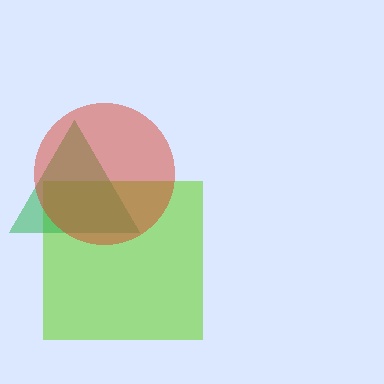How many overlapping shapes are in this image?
There are 3 overlapping shapes in the image.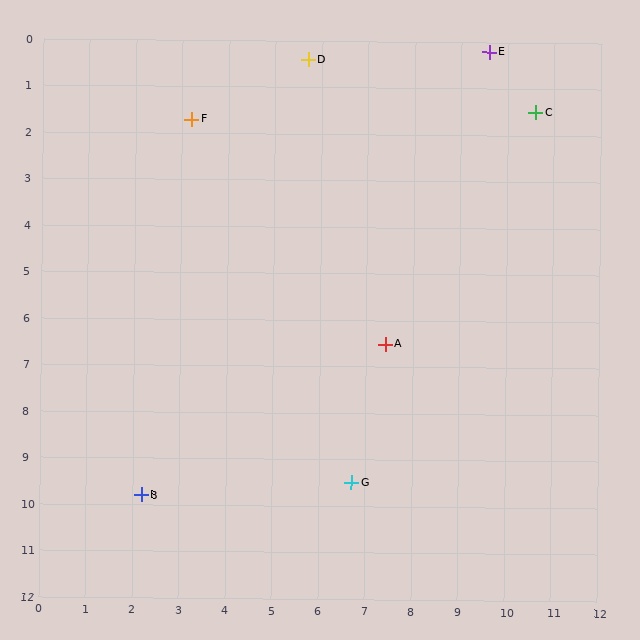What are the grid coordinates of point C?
Point C is at approximately (10.6, 1.5).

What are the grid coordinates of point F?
Point F is at approximately (3.2, 1.7).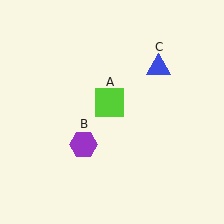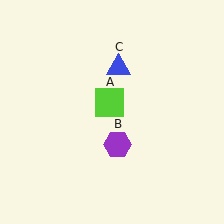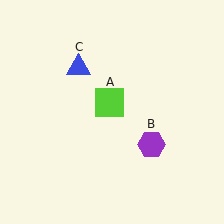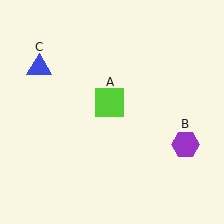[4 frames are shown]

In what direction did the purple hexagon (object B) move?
The purple hexagon (object B) moved right.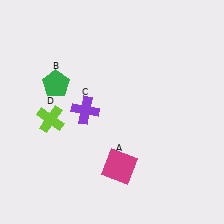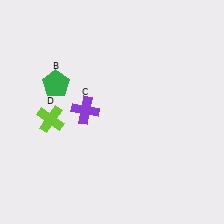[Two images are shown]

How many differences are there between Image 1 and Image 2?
There is 1 difference between the two images.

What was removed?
The magenta square (A) was removed in Image 2.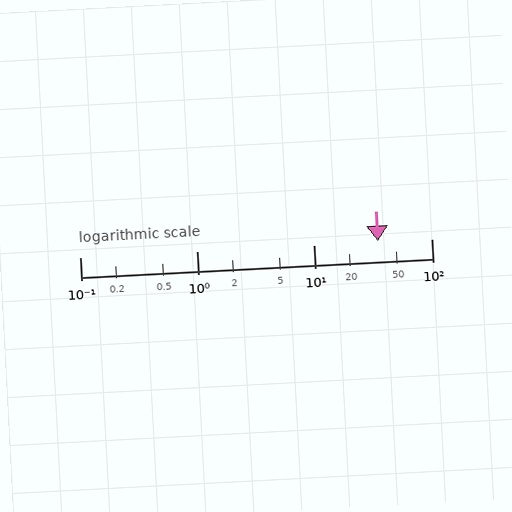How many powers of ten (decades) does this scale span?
The scale spans 3 decades, from 0.1 to 100.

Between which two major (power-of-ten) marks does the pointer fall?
The pointer is between 10 and 100.